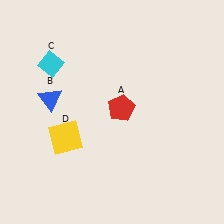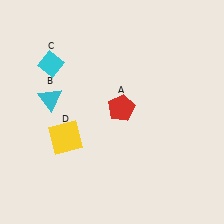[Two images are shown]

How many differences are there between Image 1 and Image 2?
There is 1 difference between the two images.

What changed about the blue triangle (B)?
In Image 1, B is blue. In Image 2, it changed to cyan.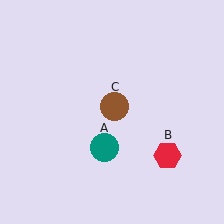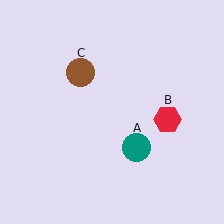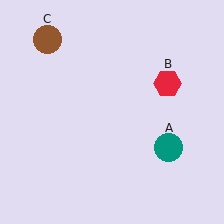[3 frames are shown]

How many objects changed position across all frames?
3 objects changed position: teal circle (object A), red hexagon (object B), brown circle (object C).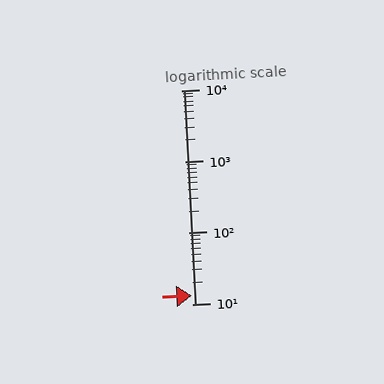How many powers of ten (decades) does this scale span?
The scale spans 3 decades, from 10 to 10000.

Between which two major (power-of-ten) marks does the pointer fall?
The pointer is between 10 and 100.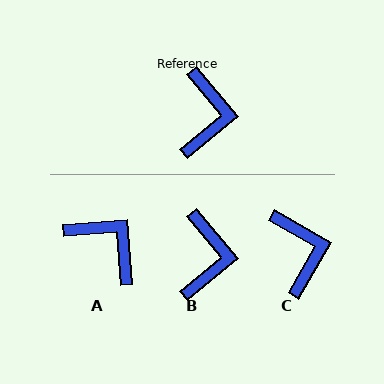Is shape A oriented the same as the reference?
No, it is off by about 55 degrees.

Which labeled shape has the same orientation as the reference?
B.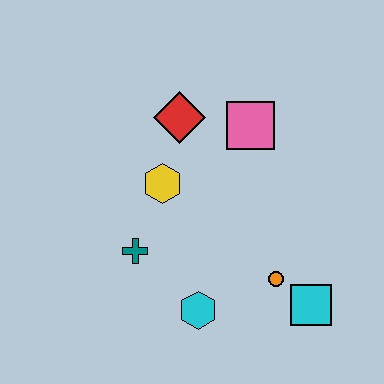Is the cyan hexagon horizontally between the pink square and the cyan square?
No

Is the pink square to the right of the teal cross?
Yes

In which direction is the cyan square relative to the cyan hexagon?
The cyan square is to the right of the cyan hexagon.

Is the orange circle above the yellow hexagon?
No